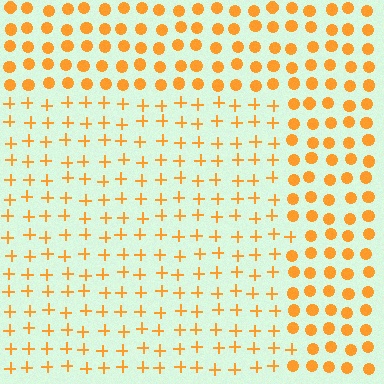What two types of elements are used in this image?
The image uses plus signs inside the rectangle region and circles outside it.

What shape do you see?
I see a rectangle.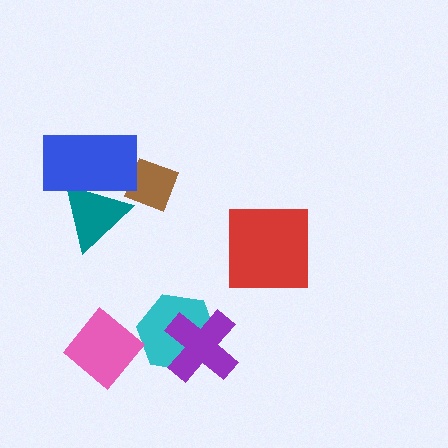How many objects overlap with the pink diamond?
0 objects overlap with the pink diamond.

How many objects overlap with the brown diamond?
1 object overlaps with the brown diamond.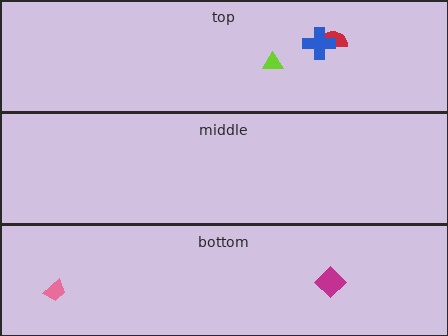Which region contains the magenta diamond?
The bottom region.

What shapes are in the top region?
The red semicircle, the blue cross, the lime triangle.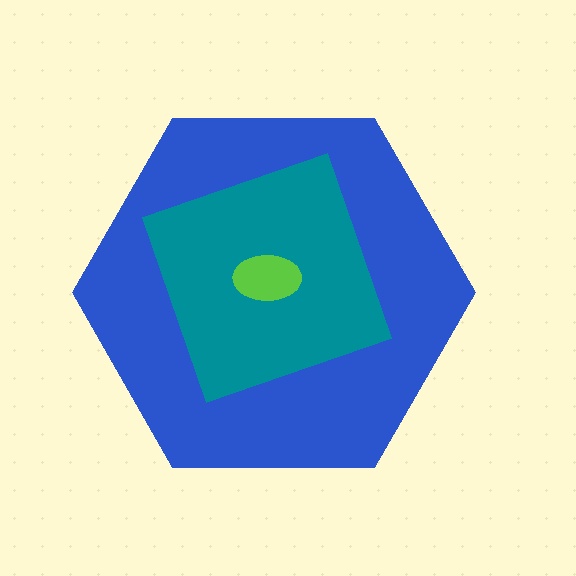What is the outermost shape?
The blue hexagon.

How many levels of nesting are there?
3.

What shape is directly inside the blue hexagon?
The teal diamond.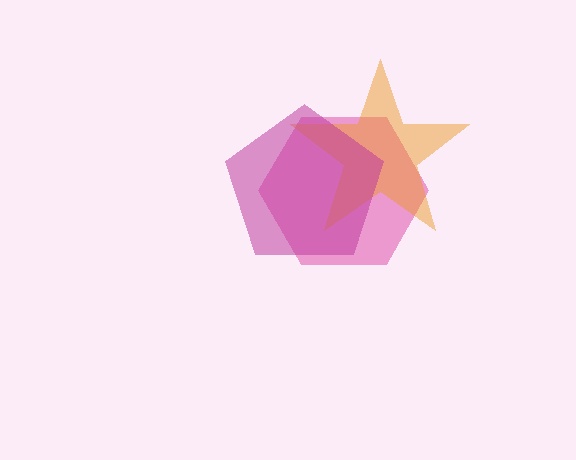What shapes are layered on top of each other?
The layered shapes are: a pink hexagon, an orange star, a magenta pentagon.